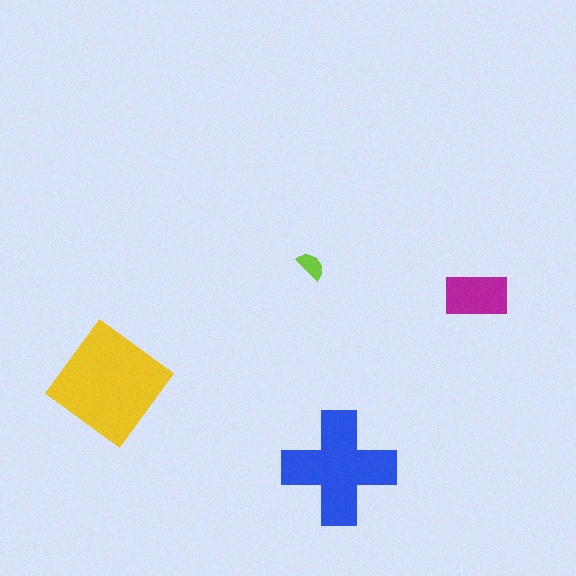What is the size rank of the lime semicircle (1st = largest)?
4th.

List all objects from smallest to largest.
The lime semicircle, the magenta rectangle, the blue cross, the yellow diamond.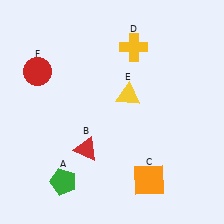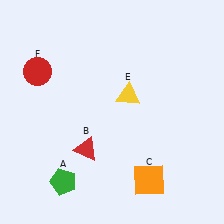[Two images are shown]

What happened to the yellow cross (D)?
The yellow cross (D) was removed in Image 2. It was in the top-right area of Image 1.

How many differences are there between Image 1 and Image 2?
There is 1 difference between the two images.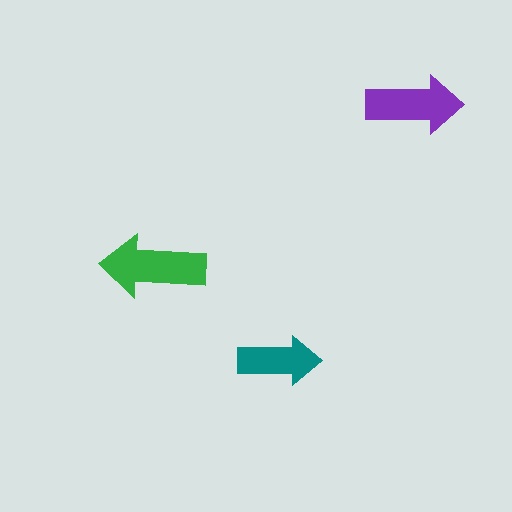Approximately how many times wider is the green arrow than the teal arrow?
About 1.5 times wider.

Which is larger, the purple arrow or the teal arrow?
The purple one.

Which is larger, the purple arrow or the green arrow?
The green one.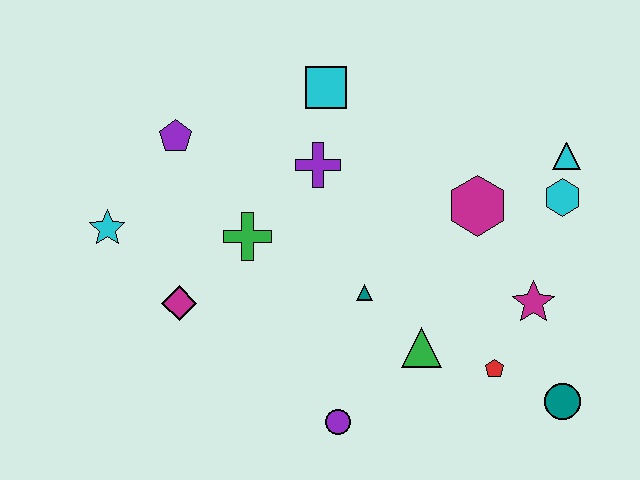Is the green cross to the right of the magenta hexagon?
No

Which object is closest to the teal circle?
The red pentagon is closest to the teal circle.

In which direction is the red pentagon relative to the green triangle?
The red pentagon is to the right of the green triangle.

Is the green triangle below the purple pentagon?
Yes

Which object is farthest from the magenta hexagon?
The cyan star is farthest from the magenta hexagon.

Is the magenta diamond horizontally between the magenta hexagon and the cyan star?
Yes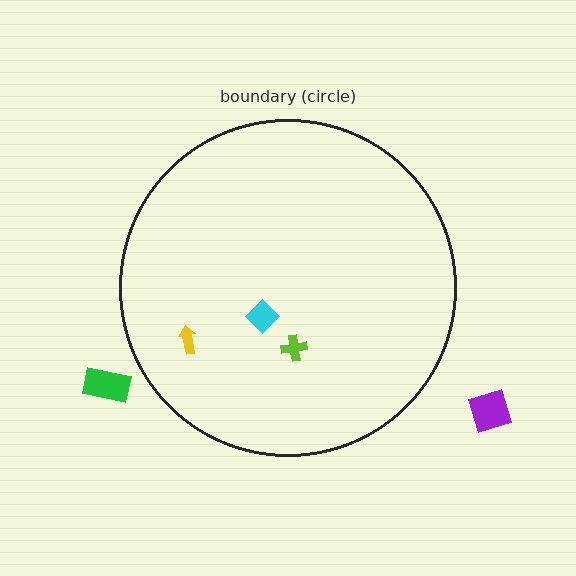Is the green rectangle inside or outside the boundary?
Outside.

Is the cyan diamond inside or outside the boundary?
Inside.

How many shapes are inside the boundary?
3 inside, 2 outside.